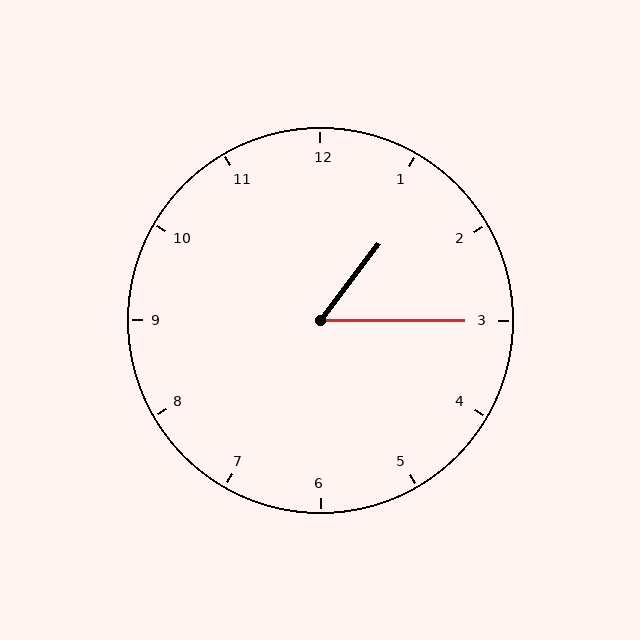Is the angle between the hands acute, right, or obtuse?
It is acute.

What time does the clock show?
1:15.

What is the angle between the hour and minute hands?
Approximately 52 degrees.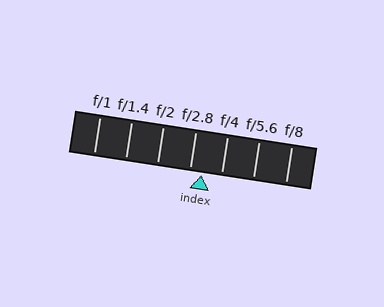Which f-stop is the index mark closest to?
The index mark is closest to f/2.8.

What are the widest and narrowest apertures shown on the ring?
The widest aperture shown is f/1 and the narrowest is f/8.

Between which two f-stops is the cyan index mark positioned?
The index mark is between f/2.8 and f/4.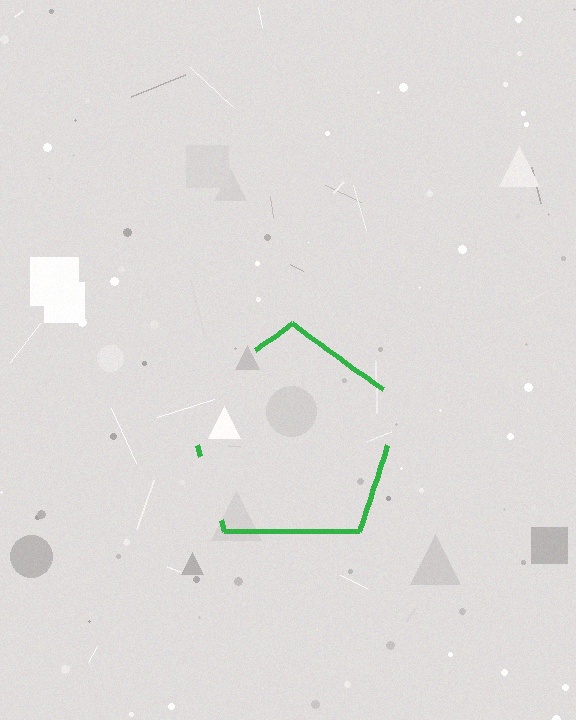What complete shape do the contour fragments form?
The contour fragments form a pentagon.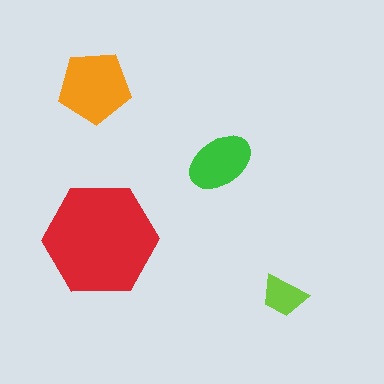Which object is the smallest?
The lime trapezoid.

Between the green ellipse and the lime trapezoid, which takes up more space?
The green ellipse.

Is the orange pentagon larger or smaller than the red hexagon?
Smaller.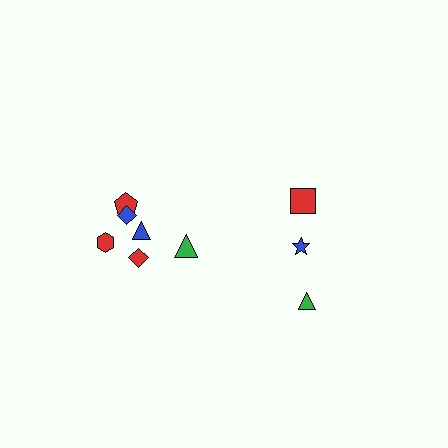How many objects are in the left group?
There are 6 objects.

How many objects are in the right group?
There are 3 objects.